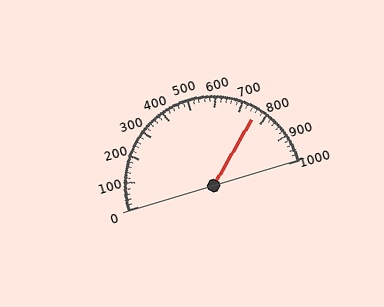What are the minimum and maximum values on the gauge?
The gauge ranges from 0 to 1000.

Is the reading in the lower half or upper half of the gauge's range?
The reading is in the upper half of the range (0 to 1000).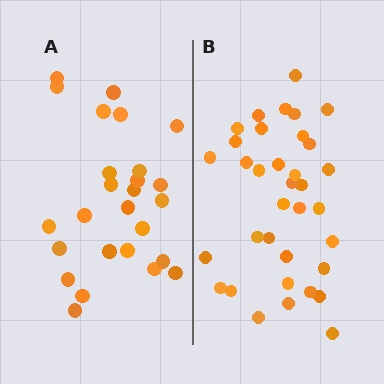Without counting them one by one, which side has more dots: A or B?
Region B (the right region) has more dots.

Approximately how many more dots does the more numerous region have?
Region B has roughly 8 or so more dots than region A.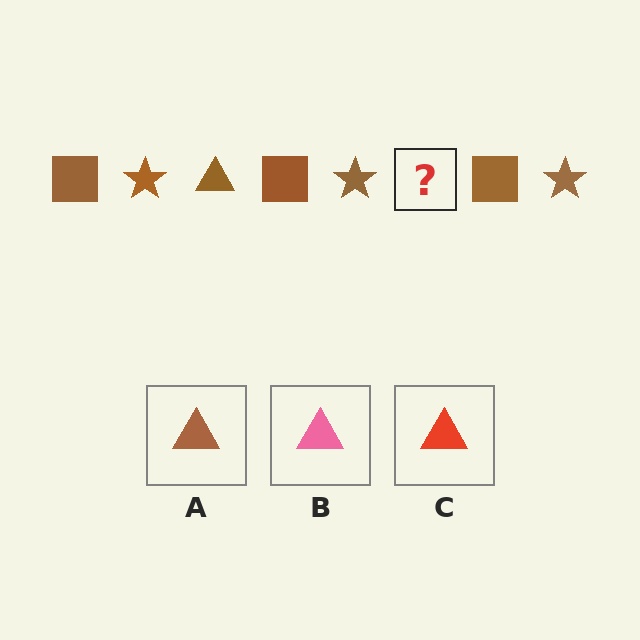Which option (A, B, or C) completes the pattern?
A.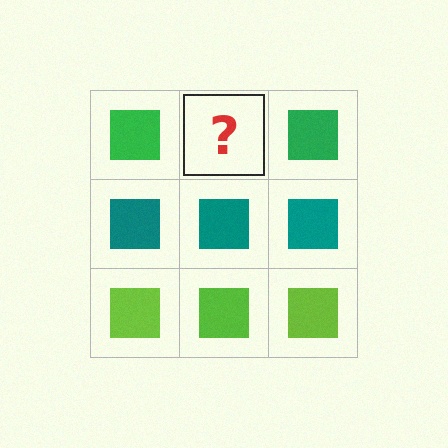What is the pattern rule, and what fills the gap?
The rule is that each row has a consistent color. The gap should be filled with a green square.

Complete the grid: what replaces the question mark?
The question mark should be replaced with a green square.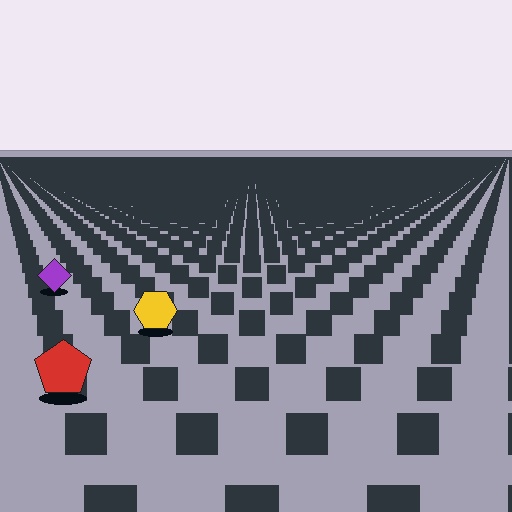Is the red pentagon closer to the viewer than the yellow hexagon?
Yes. The red pentagon is closer — you can tell from the texture gradient: the ground texture is coarser near it.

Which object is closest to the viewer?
The red pentagon is closest. The texture marks near it are larger and more spread out.